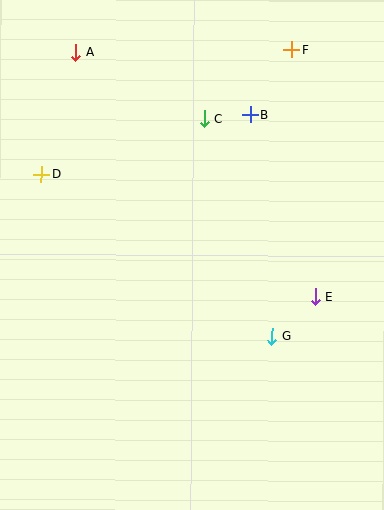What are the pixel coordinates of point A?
Point A is at (76, 52).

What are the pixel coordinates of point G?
Point G is at (272, 336).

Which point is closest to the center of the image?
Point G at (272, 336) is closest to the center.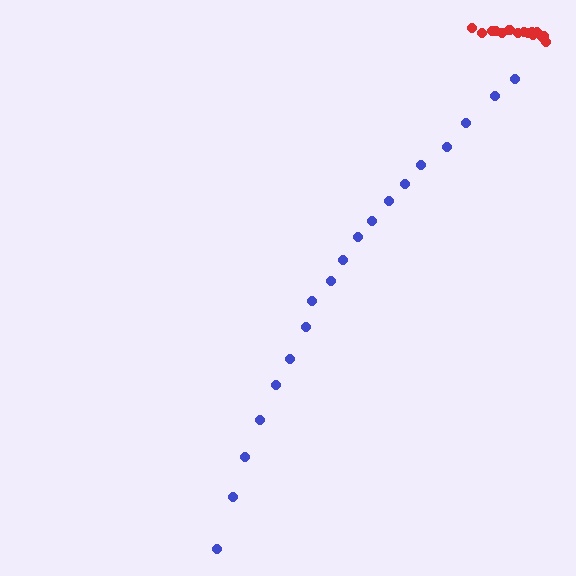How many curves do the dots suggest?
There are 2 distinct paths.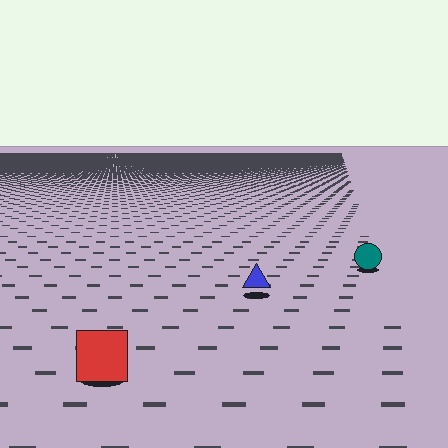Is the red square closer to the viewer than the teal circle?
Yes. The red square is closer — you can tell from the texture gradient: the ground texture is coarser near it.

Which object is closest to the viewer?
The red square is closest. The texture marks near it are larger and more spread out.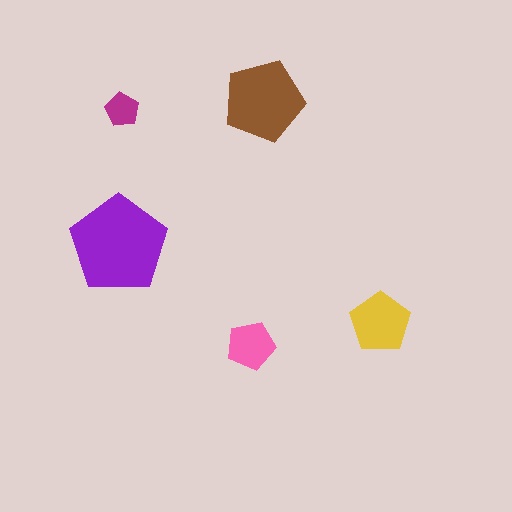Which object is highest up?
The brown pentagon is topmost.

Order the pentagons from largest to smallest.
the purple one, the brown one, the yellow one, the pink one, the magenta one.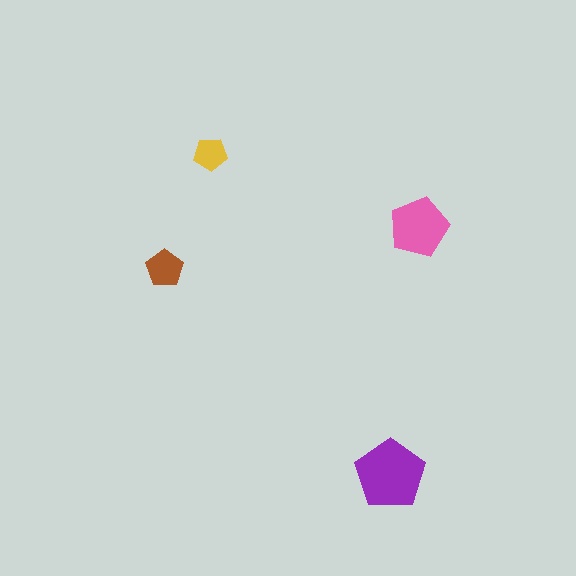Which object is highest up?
The yellow pentagon is topmost.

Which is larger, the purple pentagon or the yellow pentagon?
The purple one.